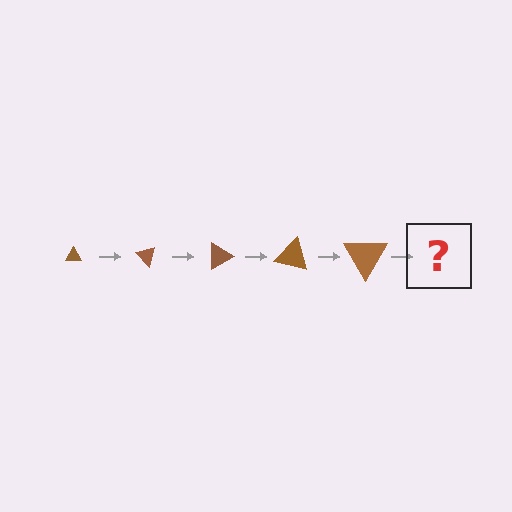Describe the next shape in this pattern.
It should be a triangle, larger than the previous one and rotated 225 degrees from the start.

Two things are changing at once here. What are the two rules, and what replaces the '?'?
The two rules are that the triangle grows larger each step and it rotates 45 degrees each step. The '?' should be a triangle, larger than the previous one and rotated 225 degrees from the start.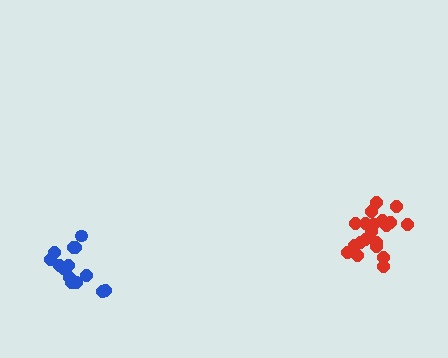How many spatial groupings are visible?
There are 2 spatial groupings.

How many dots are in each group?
Group 1: 14 dots, Group 2: 20 dots (34 total).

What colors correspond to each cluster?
The clusters are colored: blue, red.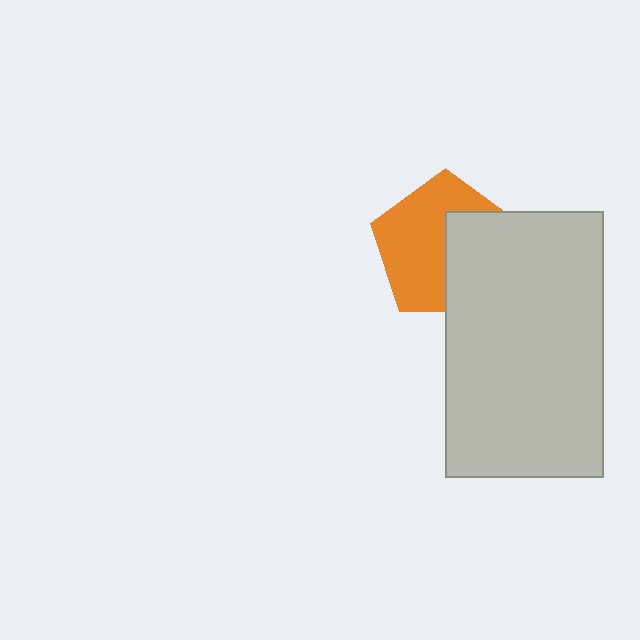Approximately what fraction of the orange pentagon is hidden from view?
Roughly 41% of the orange pentagon is hidden behind the light gray rectangle.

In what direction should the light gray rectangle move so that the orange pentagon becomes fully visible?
The light gray rectangle should move right. That is the shortest direction to clear the overlap and leave the orange pentagon fully visible.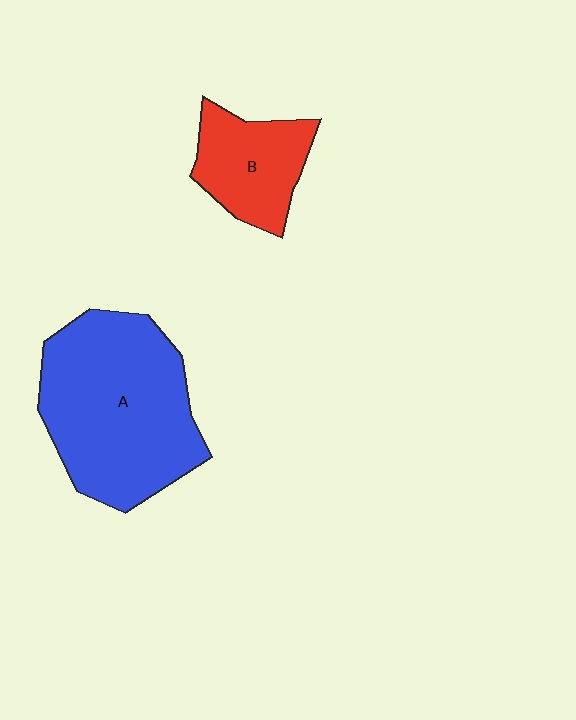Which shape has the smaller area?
Shape B (red).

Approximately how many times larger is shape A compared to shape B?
Approximately 2.3 times.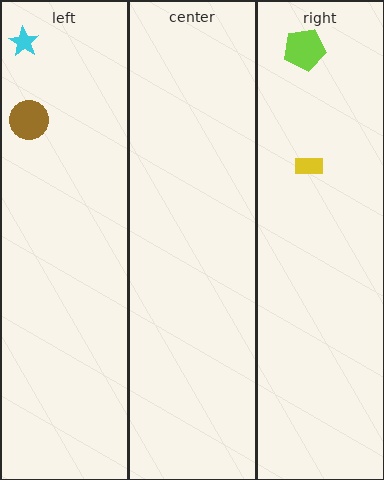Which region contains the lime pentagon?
The right region.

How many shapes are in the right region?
2.